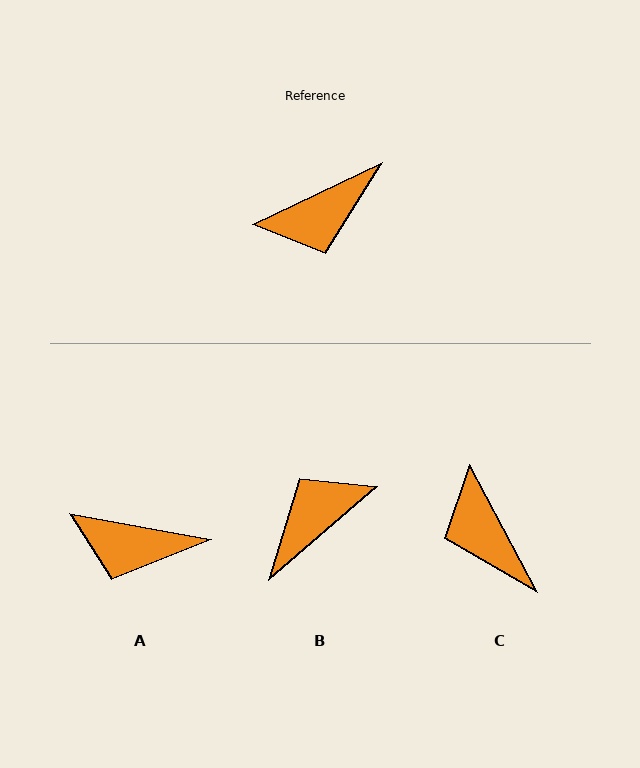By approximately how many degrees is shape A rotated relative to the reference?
Approximately 36 degrees clockwise.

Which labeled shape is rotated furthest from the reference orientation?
B, about 165 degrees away.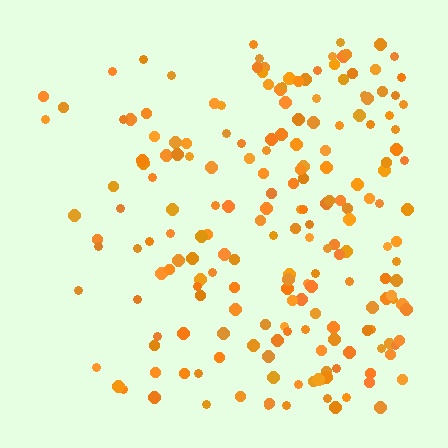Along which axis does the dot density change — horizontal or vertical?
Horizontal.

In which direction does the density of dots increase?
From left to right, with the right side densest.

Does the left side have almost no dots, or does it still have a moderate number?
Still a moderate number, just noticeably fewer than the right.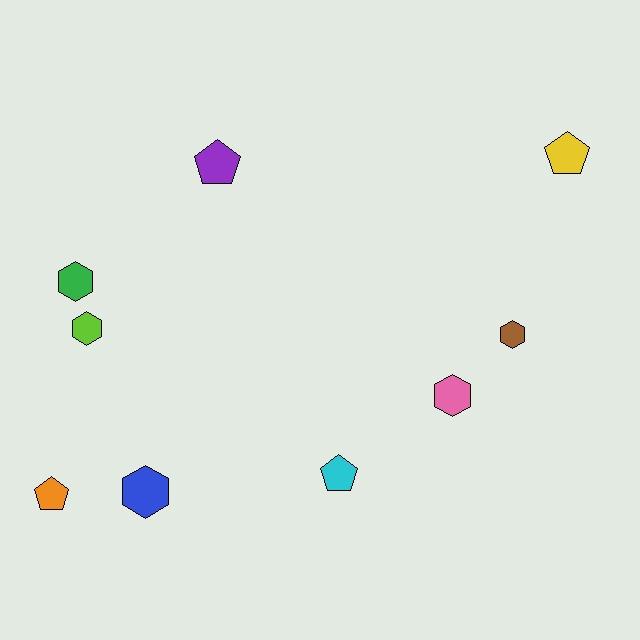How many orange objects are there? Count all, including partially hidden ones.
There is 1 orange object.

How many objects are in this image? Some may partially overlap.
There are 9 objects.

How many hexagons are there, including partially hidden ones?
There are 5 hexagons.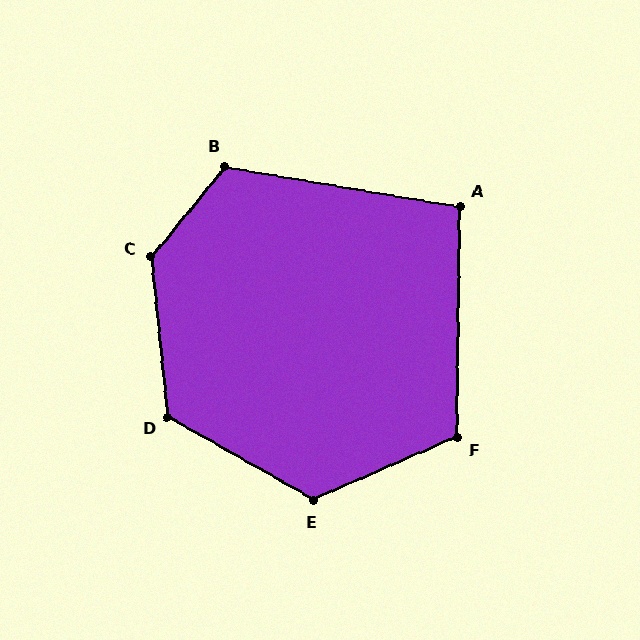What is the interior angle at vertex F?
Approximately 114 degrees (obtuse).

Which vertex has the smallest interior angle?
A, at approximately 99 degrees.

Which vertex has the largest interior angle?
C, at approximately 135 degrees.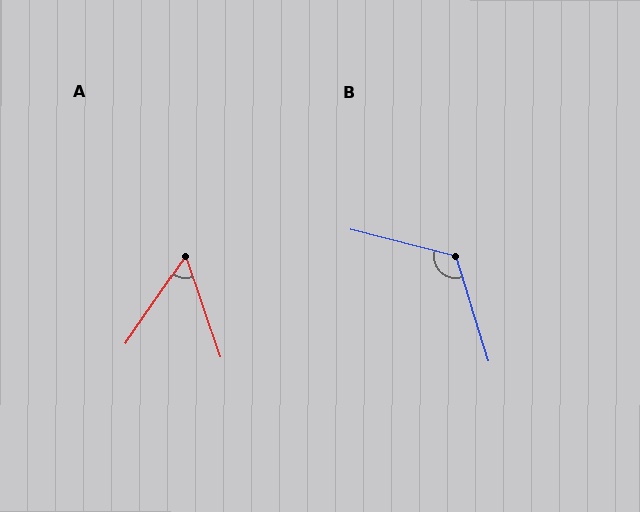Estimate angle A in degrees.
Approximately 53 degrees.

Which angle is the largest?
B, at approximately 122 degrees.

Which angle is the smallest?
A, at approximately 53 degrees.